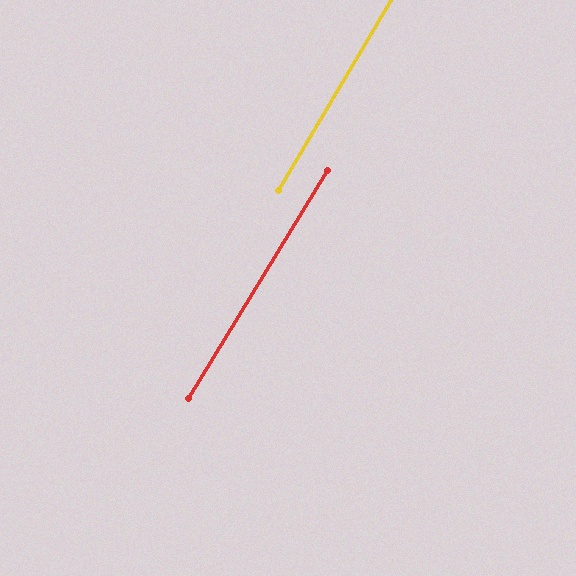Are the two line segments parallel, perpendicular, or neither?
Parallel — their directions differ by only 0.8°.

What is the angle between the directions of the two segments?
Approximately 1 degree.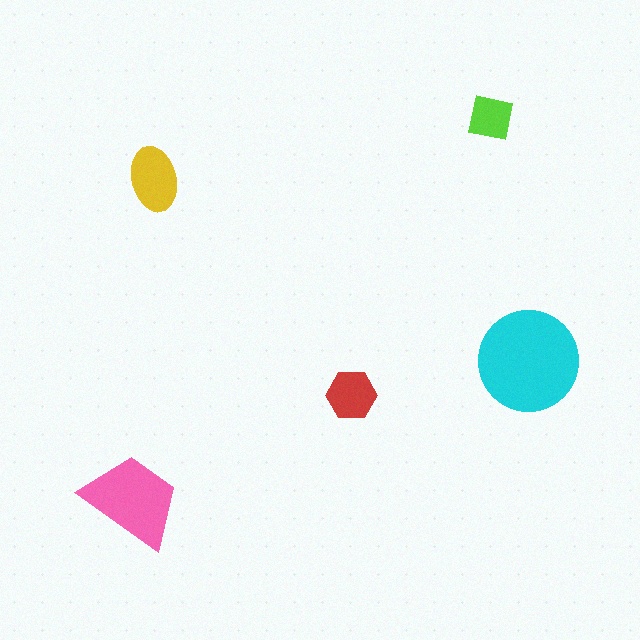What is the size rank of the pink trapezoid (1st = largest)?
2nd.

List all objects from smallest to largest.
The lime square, the red hexagon, the yellow ellipse, the pink trapezoid, the cyan circle.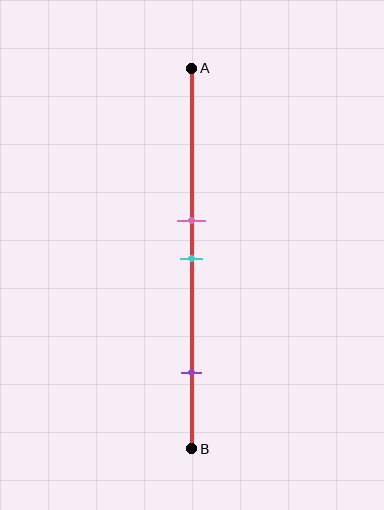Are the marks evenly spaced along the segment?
No, the marks are not evenly spaced.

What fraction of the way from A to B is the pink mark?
The pink mark is approximately 40% (0.4) of the way from A to B.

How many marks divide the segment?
There are 3 marks dividing the segment.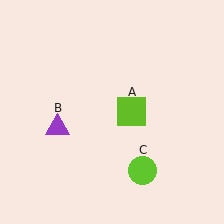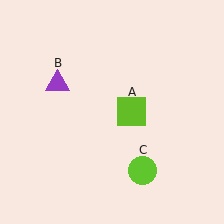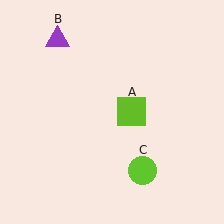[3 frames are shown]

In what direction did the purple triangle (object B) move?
The purple triangle (object B) moved up.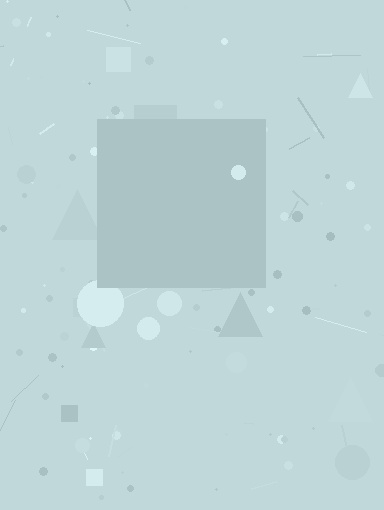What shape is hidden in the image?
A square is hidden in the image.